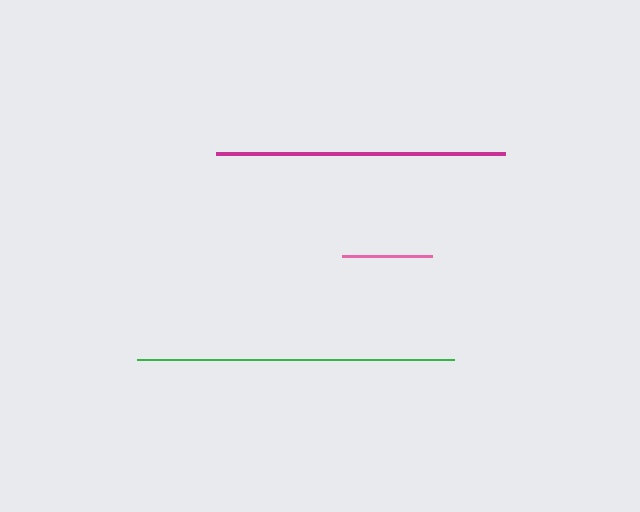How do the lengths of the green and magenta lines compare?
The green and magenta lines are approximately the same length.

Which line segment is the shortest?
The pink line is the shortest at approximately 90 pixels.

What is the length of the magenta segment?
The magenta segment is approximately 290 pixels long.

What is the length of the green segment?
The green segment is approximately 317 pixels long.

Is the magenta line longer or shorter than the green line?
The green line is longer than the magenta line.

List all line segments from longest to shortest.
From longest to shortest: green, magenta, pink.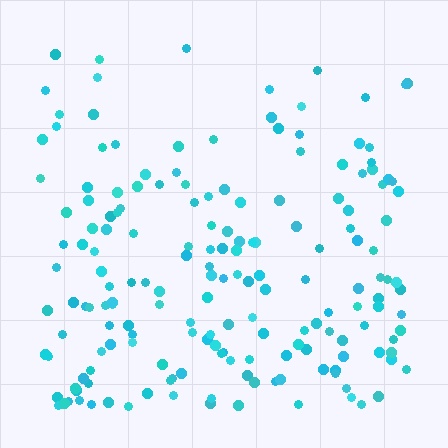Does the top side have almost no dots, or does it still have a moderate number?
Still a moderate number, just noticeably fewer than the bottom.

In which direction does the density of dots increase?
From top to bottom, with the bottom side densest.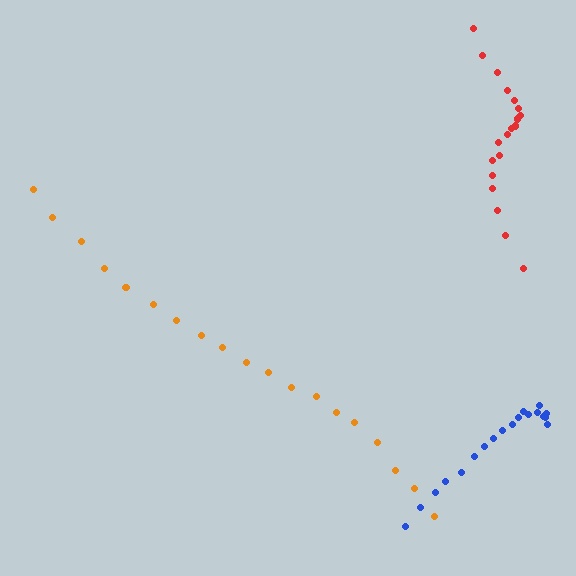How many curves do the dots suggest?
There are 3 distinct paths.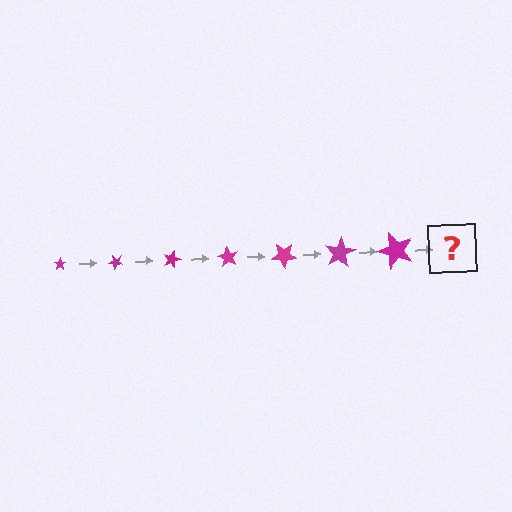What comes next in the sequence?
The next element should be a star, larger than the previous one and rotated 315 degrees from the start.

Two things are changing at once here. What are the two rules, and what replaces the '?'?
The two rules are that the star grows larger each step and it rotates 45 degrees each step. The '?' should be a star, larger than the previous one and rotated 315 degrees from the start.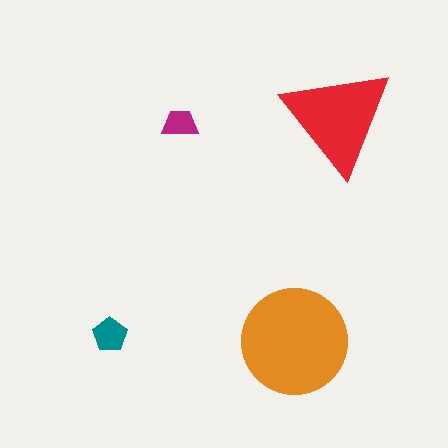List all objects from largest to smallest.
The orange circle, the red triangle, the teal pentagon, the magenta trapezoid.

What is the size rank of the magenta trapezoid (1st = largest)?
4th.